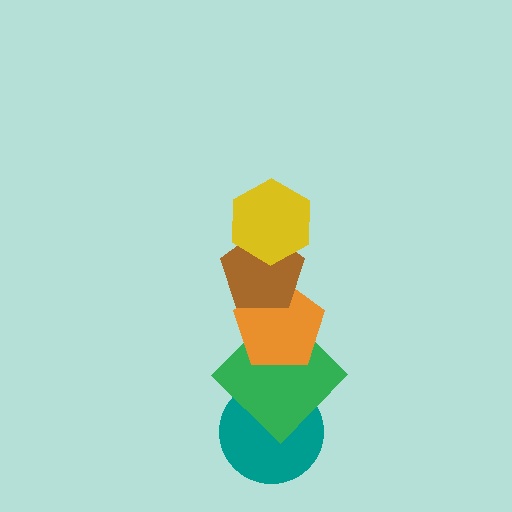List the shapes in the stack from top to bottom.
From top to bottom: the yellow hexagon, the brown pentagon, the orange pentagon, the green diamond, the teal circle.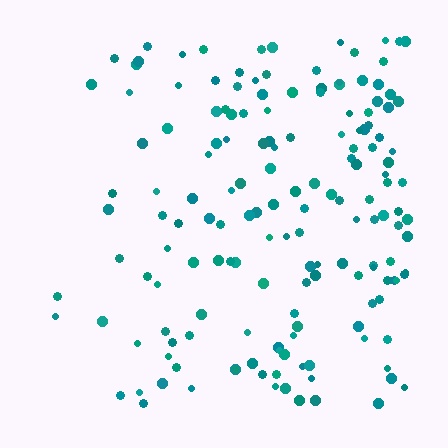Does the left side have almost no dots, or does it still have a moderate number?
Still a moderate number, just noticeably fewer than the right.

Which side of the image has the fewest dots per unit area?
The left.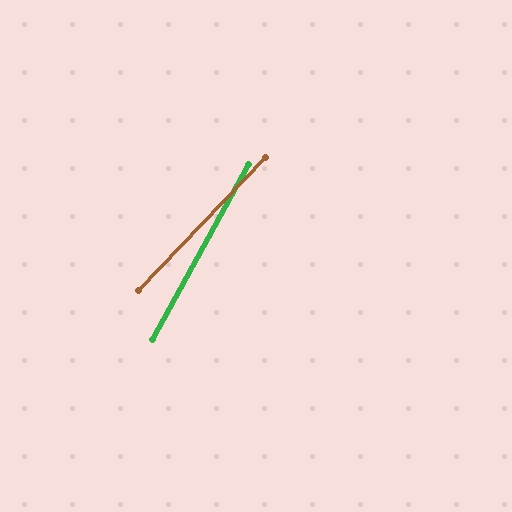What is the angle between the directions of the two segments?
Approximately 15 degrees.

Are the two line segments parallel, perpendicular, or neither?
Neither parallel nor perpendicular — they differ by about 15°.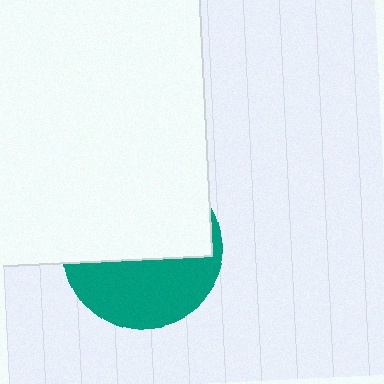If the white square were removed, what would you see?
You would see the complete teal circle.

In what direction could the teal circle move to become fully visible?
The teal circle could move down. That would shift it out from behind the white square entirely.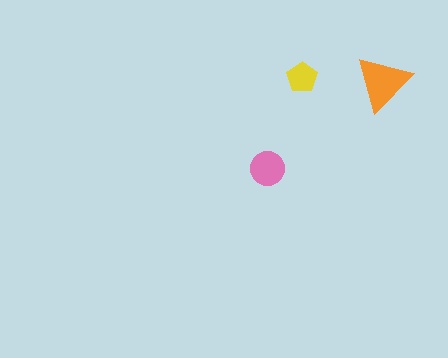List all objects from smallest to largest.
The yellow pentagon, the pink circle, the orange triangle.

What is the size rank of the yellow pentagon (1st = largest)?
3rd.